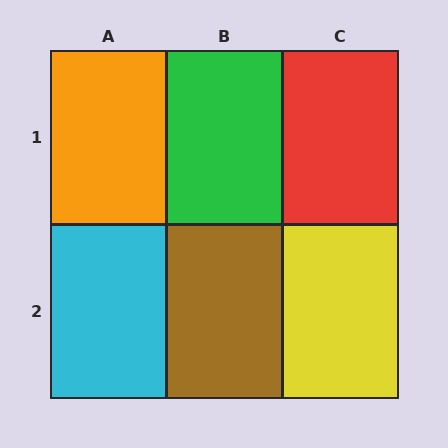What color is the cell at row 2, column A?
Cyan.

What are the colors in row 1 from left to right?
Orange, green, red.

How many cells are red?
1 cell is red.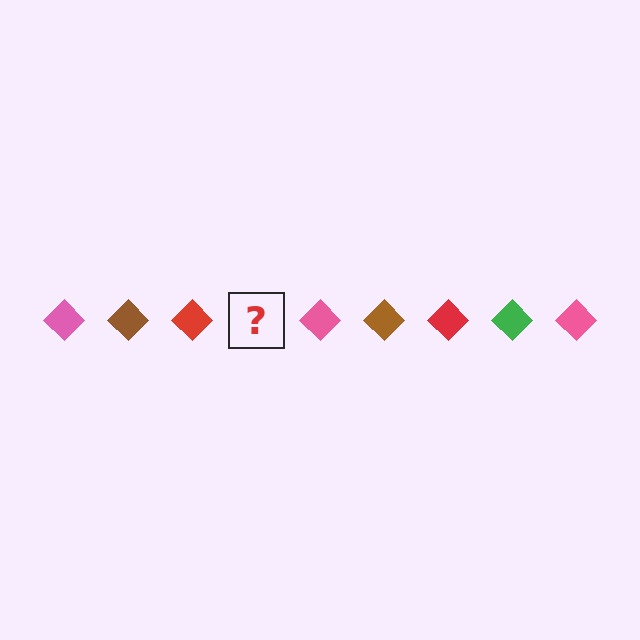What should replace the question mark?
The question mark should be replaced with a green diamond.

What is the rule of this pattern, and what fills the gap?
The rule is that the pattern cycles through pink, brown, red, green diamonds. The gap should be filled with a green diamond.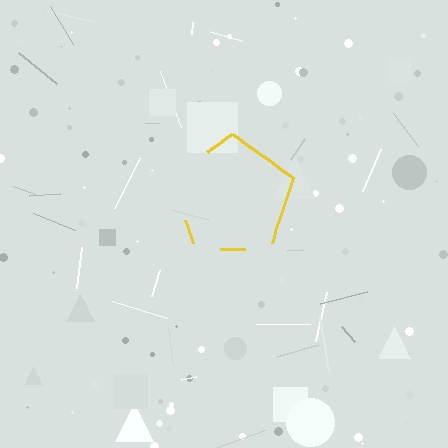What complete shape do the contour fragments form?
The contour fragments form a pentagon.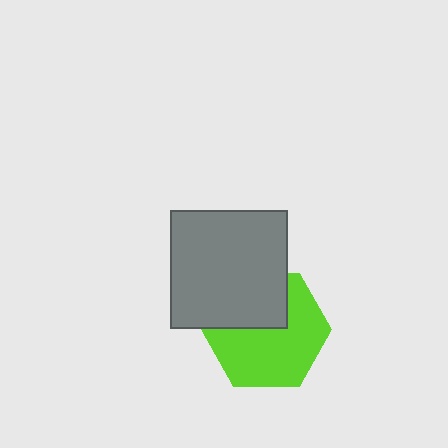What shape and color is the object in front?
The object in front is a gray square.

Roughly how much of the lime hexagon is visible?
About half of it is visible (roughly 65%).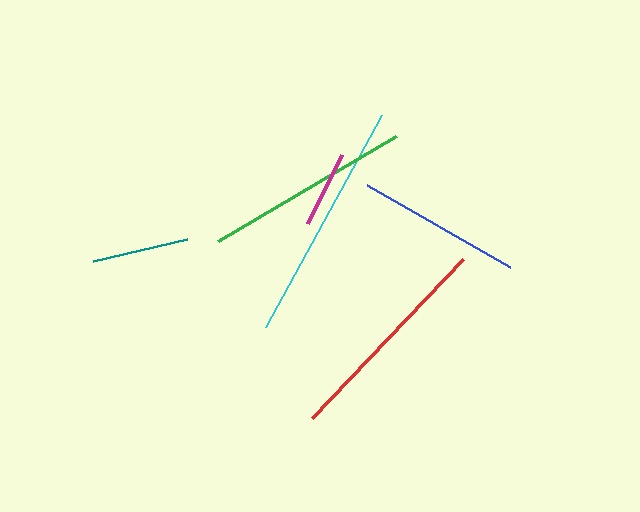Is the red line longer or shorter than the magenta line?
The red line is longer than the magenta line.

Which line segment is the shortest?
The magenta line is the shortest at approximately 77 pixels.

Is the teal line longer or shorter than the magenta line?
The teal line is longer than the magenta line.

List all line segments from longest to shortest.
From longest to shortest: cyan, red, green, blue, teal, magenta.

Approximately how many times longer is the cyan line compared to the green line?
The cyan line is approximately 1.2 times the length of the green line.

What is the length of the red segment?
The red segment is approximately 220 pixels long.